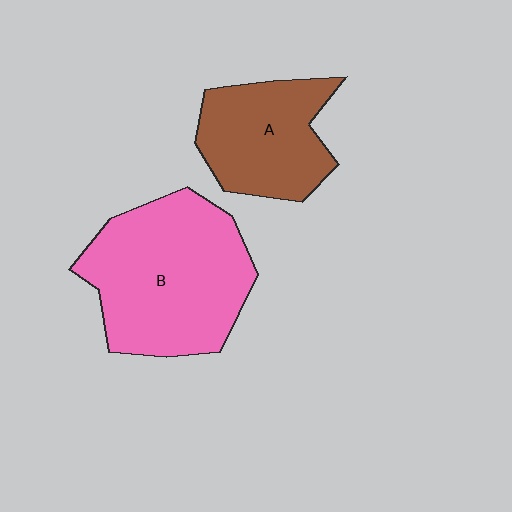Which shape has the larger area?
Shape B (pink).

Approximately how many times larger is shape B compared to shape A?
Approximately 1.6 times.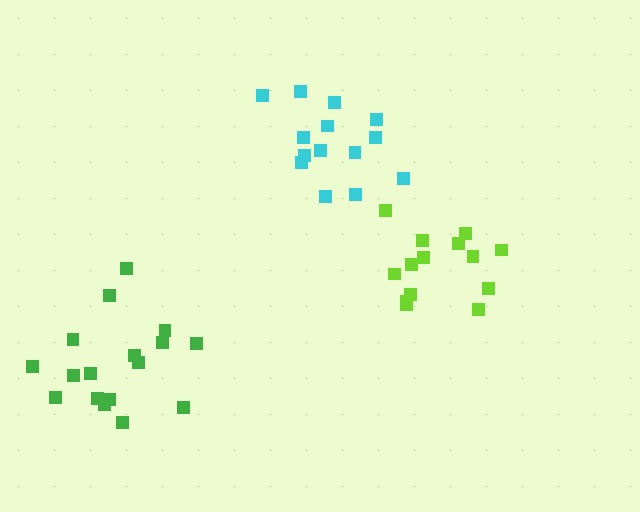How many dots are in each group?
Group 1: 15 dots, Group 2: 14 dots, Group 3: 17 dots (46 total).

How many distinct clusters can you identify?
There are 3 distinct clusters.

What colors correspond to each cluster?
The clusters are colored: cyan, lime, green.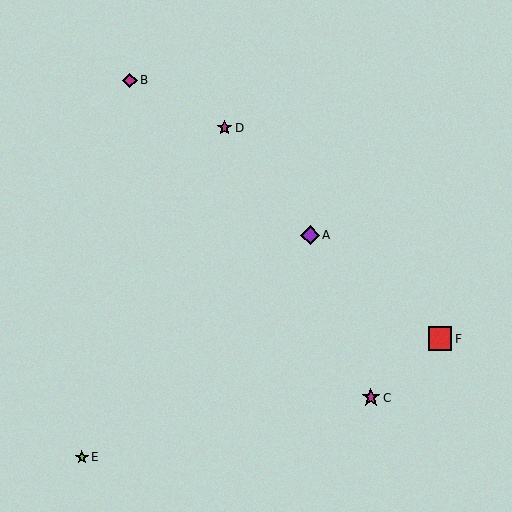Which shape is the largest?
The red square (labeled F) is the largest.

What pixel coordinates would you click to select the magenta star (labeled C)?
Click at (371, 398) to select the magenta star C.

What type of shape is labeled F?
Shape F is a red square.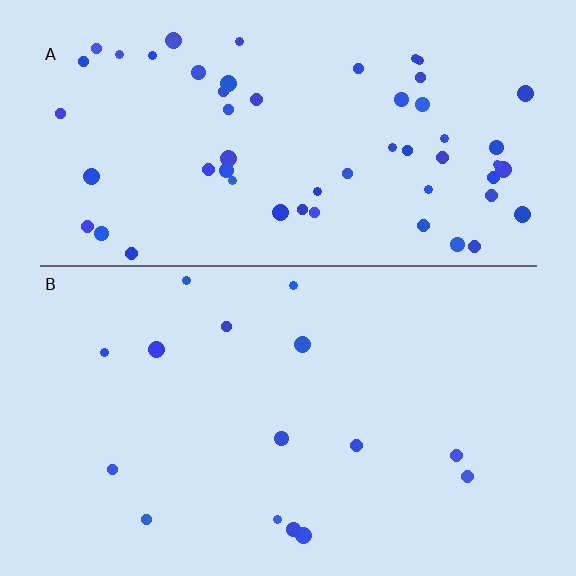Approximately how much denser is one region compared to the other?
Approximately 3.7× — region A over region B.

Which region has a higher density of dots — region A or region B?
A (the top).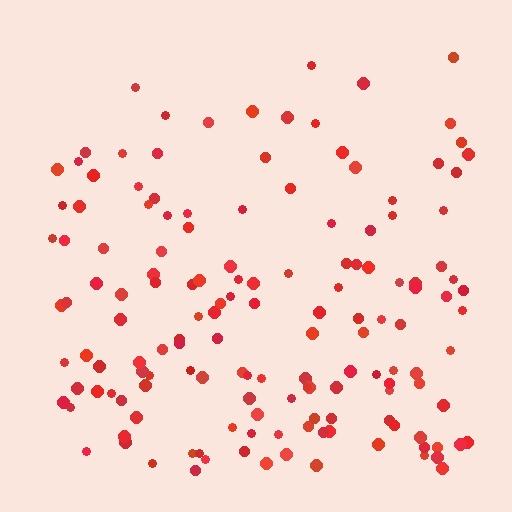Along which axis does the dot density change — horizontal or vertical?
Vertical.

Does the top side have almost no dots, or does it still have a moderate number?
Still a moderate number, just noticeably fewer than the bottom.